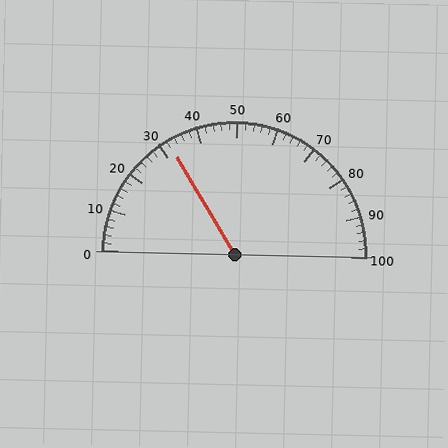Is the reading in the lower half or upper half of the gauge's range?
The reading is in the lower half of the range (0 to 100).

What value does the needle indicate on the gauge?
The needle indicates approximately 32.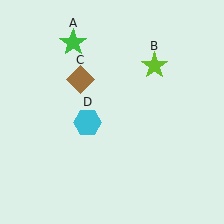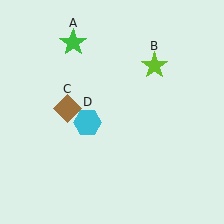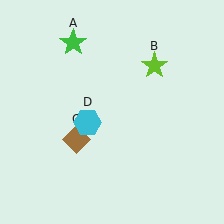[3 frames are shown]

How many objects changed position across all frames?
1 object changed position: brown diamond (object C).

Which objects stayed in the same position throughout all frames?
Green star (object A) and lime star (object B) and cyan hexagon (object D) remained stationary.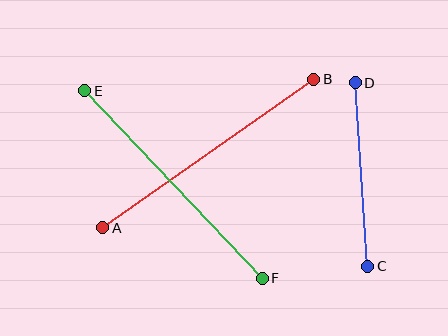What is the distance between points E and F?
The distance is approximately 258 pixels.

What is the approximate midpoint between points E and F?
The midpoint is at approximately (174, 185) pixels.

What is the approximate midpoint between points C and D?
The midpoint is at approximately (361, 174) pixels.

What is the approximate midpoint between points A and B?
The midpoint is at approximately (208, 154) pixels.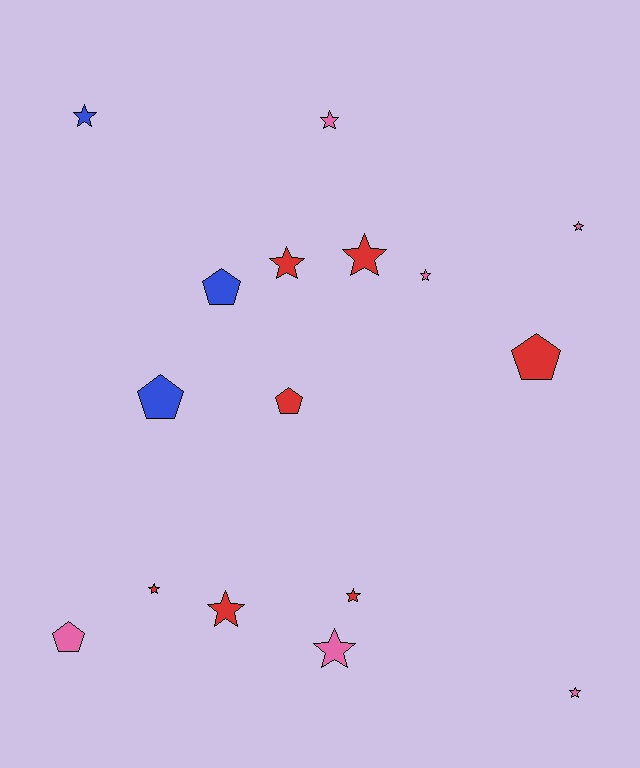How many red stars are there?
There are 5 red stars.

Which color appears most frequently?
Red, with 7 objects.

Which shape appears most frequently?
Star, with 11 objects.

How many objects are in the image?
There are 16 objects.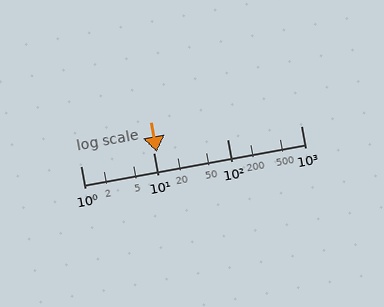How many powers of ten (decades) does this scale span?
The scale spans 3 decades, from 1 to 1000.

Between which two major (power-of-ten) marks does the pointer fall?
The pointer is between 10 and 100.